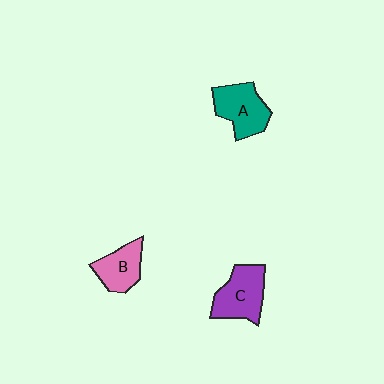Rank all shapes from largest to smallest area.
From largest to smallest: C (purple), A (teal), B (pink).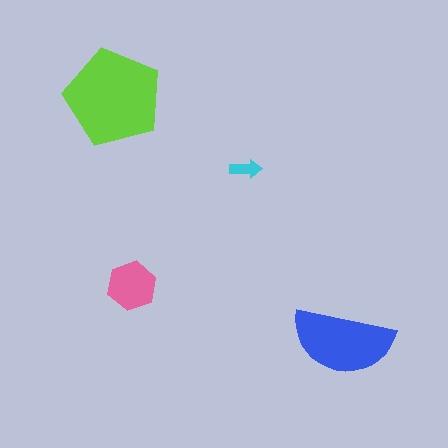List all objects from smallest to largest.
The cyan arrow, the pink hexagon, the blue semicircle, the lime pentagon.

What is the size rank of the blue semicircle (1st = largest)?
2nd.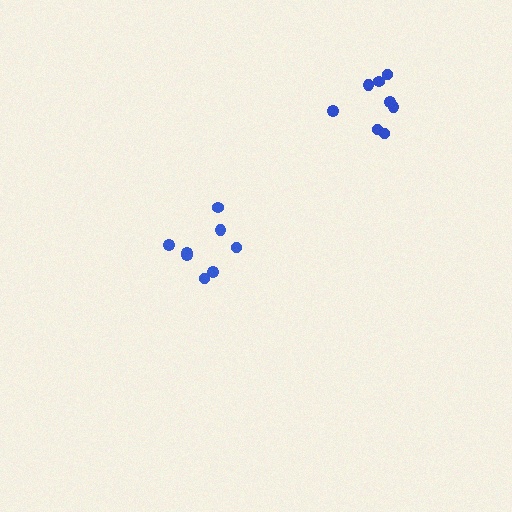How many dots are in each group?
Group 1: 8 dots, Group 2: 8 dots (16 total).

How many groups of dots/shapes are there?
There are 2 groups.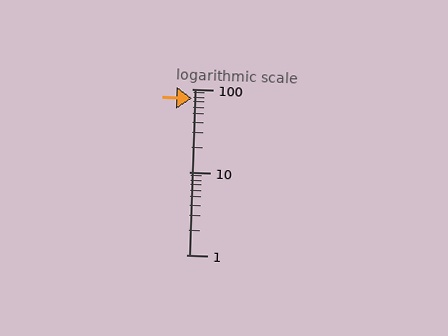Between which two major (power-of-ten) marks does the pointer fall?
The pointer is between 10 and 100.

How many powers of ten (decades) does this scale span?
The scale spans 2 decades, from 1 to 100.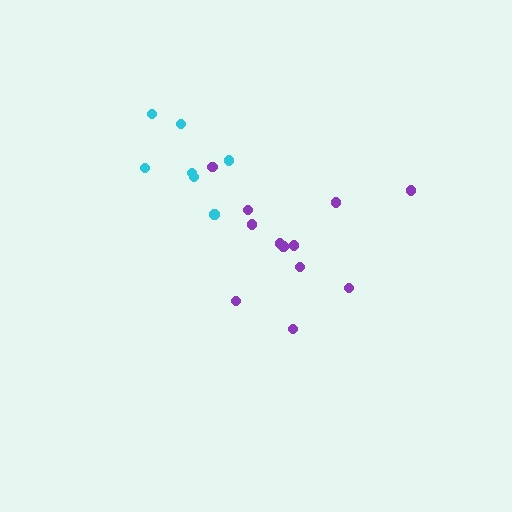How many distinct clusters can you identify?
There are 2 distinct clusters.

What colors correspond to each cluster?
The clusters are colored: purple, cyan.